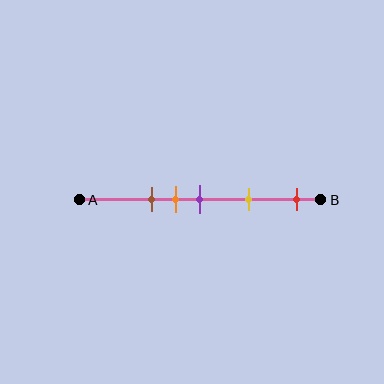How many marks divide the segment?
There are 5 marks dividing the segment.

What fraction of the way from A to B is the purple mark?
The purple mark is approximately 50% (0.5) of the way from A to B.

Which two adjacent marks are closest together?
The orange and purple marks are the closest adjacent pair.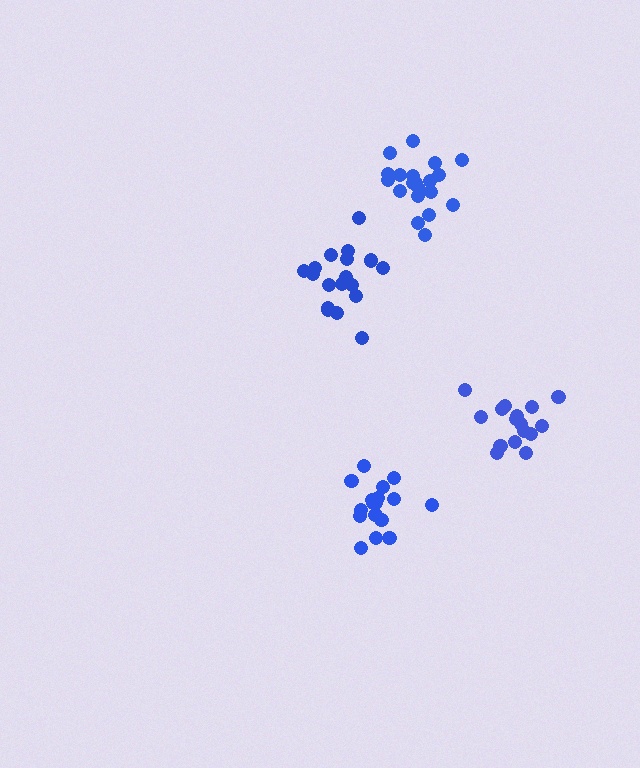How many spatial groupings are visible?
There are 4 spatial groupings.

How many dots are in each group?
Group 1: 17 dots, Group 2: 18 dots, Group 3: 20 dots, Group 4: 16 dots (71 total).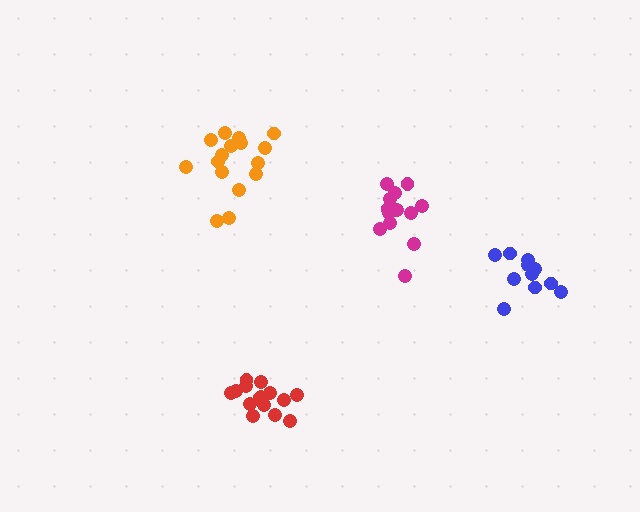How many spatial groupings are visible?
There are 4 spatial groupings.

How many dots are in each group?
Group 1: 16 dots, Group 2: 16 dots, Group 3: 13 dots, Group 4: 11 dots (56 total).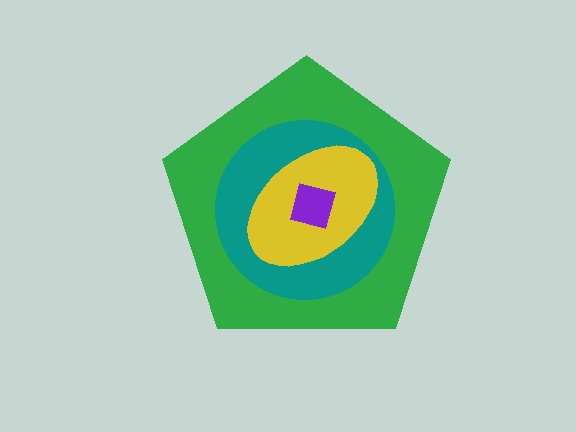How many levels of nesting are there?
4.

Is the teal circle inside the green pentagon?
Yes.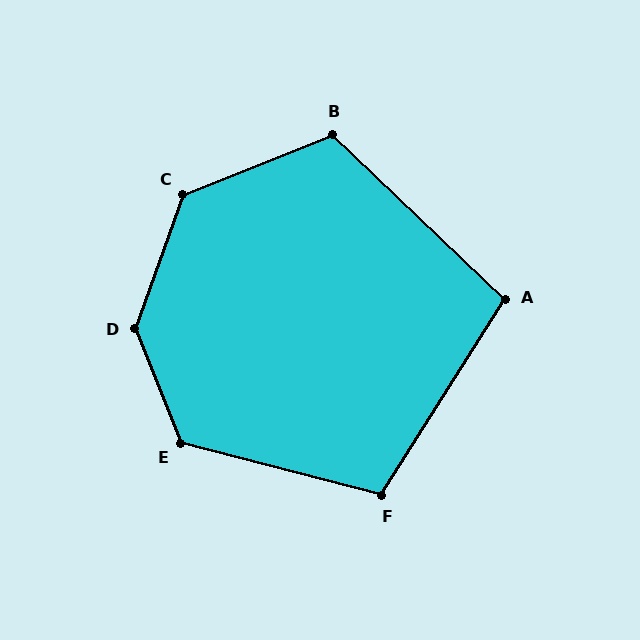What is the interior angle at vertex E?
Approximately 127 degrees (obtuse).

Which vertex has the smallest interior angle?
A, at approximately 102 degrees.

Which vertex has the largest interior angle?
D, at approximately 138 degrees.